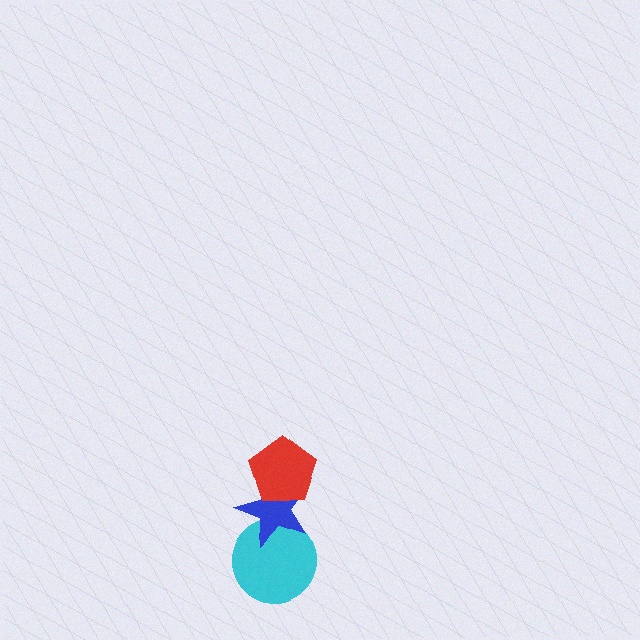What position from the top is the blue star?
The blue star is 2nd from the top.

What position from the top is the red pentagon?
The red pentagon is 1st from the top.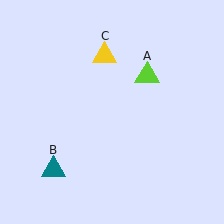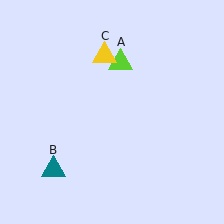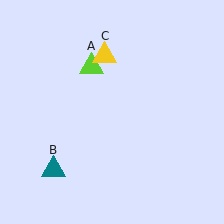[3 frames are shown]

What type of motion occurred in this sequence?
The lime triangle (object A) rotated counterclockwise around the center of the scene.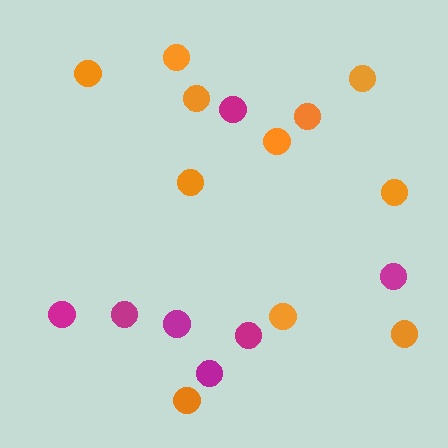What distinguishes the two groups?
There are 2 groups: one group of orange circles (11) and one group of magenta circles (7).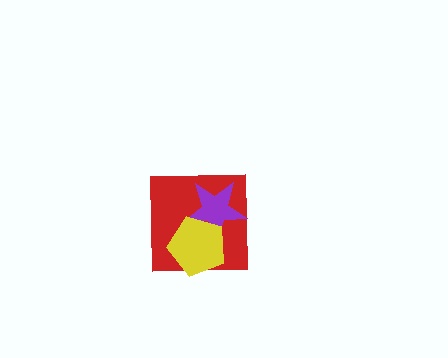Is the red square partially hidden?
Yes, it is partially covered by another shape.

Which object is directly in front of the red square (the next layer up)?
The purple star is directly in front of the red square.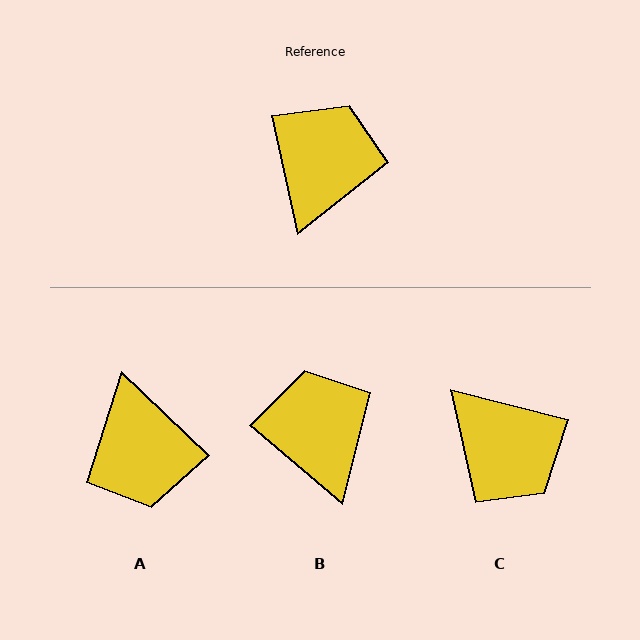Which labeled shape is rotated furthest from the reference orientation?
A, about 146 degrees away.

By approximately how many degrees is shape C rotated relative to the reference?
Approximately 116 degrees clockwise.